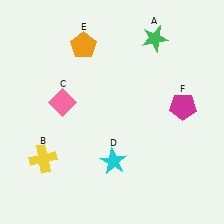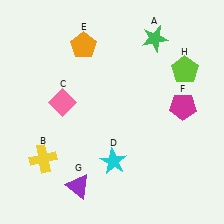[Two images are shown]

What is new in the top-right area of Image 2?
A lime pentagon (H) was added in the top-right area of Image 2.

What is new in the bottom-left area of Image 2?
A purple triangle (G) was added in the bottom-left area of Image 2.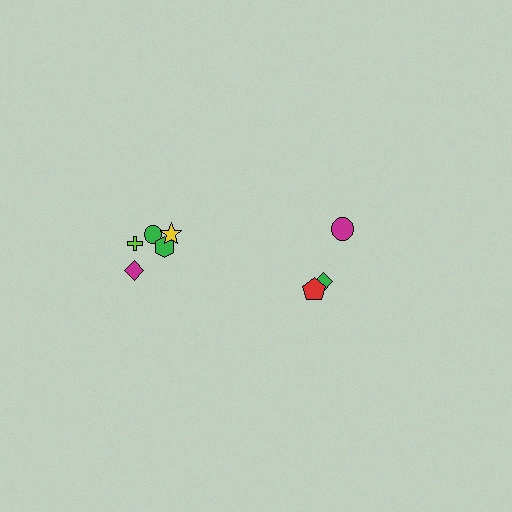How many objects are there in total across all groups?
There are 8 objects.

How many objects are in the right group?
There are 3 objects.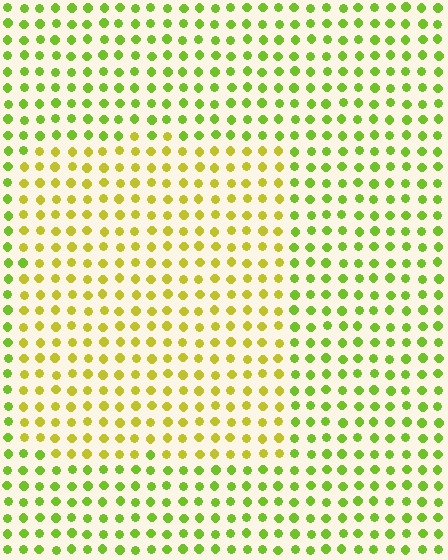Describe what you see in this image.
The image is filled with small lime elements in a uniform arrangement. A rectangle-shaped region is visible where the elements are tinted to a slightly different hue, forming a subtle color boundary.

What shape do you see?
I see a rectangle.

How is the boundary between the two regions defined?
The boundary is defined purely by a slight shift in hue (about 31 degrees). Spacing, size, and orientation are identical on both sides.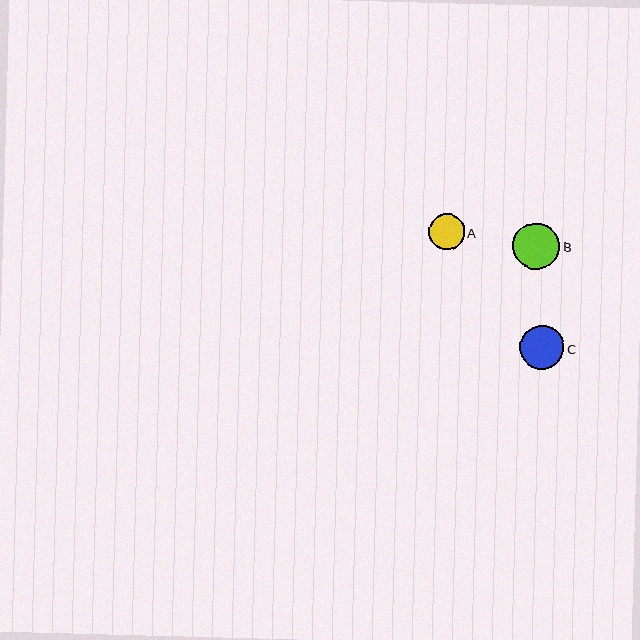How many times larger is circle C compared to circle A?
Circle C is approximately 1.2 times the size of circle A.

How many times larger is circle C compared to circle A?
Circle C is approximately 1.2 times the size of circle A.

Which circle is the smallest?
Circle A is the smallest with a size of approximately 36 pixels.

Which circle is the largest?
Circle B is the largest with a size of approximately 47 pixels.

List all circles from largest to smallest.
From largest to smallest: B, C, A.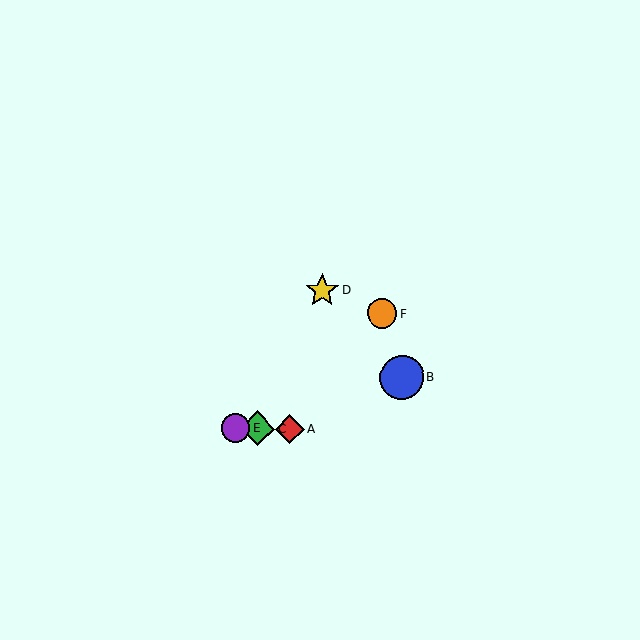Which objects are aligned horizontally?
Objects A, C, E are aligned horizontally.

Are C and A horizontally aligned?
Yes, both are at y≈429.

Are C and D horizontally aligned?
No, C is at y≈429 and D is at y≈290.